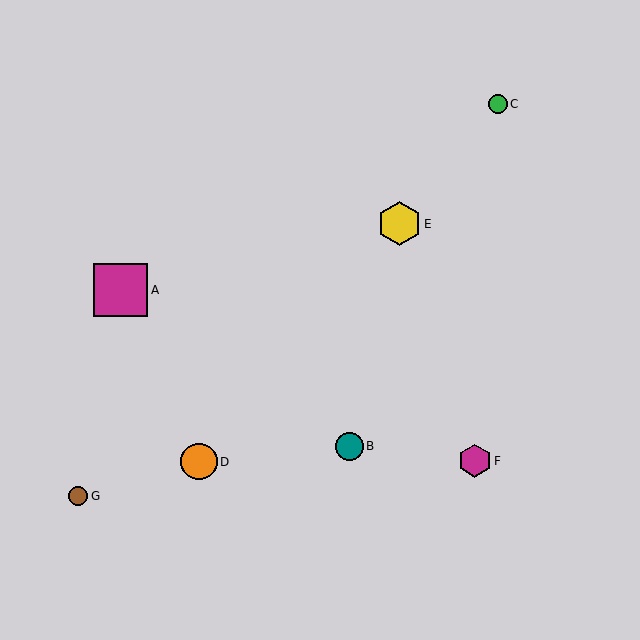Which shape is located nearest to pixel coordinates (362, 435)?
The teal circle (labeled B) at (349, 446) is nearest to that location.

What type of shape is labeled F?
Shape F is a magenta hexagon.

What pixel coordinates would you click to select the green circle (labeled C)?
Click at (498, 104) to select the green circle C.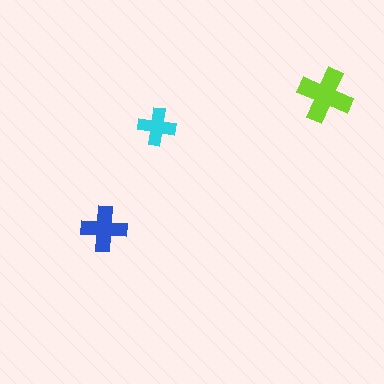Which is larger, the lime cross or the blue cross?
The lime one.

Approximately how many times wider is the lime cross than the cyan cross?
About 1.5 times wider.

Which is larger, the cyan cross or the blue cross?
The blue one.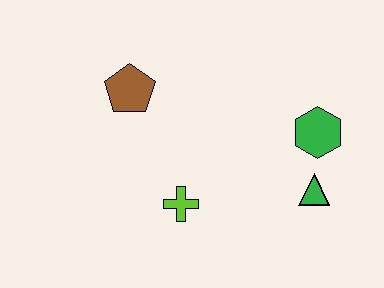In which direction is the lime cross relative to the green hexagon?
The lime cross is to the left of the green hexagon.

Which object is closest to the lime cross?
The brown pentagon is closest to the lime cross.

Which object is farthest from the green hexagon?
The brown pentagon is farthest from the green hexagon.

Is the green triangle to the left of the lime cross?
No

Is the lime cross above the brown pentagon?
No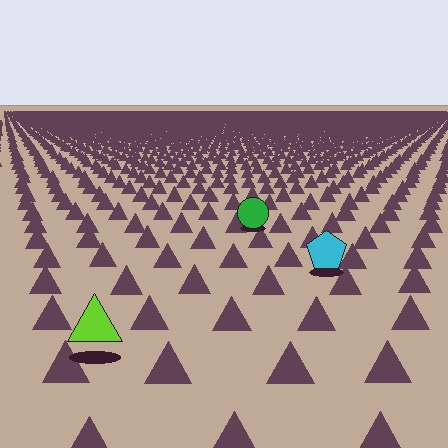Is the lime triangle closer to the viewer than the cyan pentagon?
Yes. The lime triangle is closer — you can tell from the texture gradient: the ground texture is coarser near it.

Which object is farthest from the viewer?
The green circle is farthest from the viewer. It appears smaller and the ground texture around it is denser.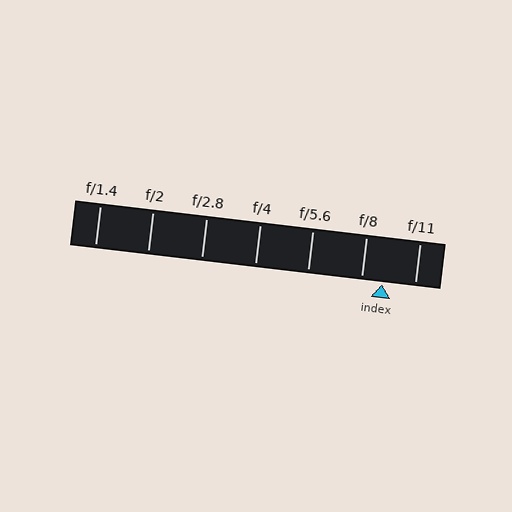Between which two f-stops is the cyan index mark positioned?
The index mark is between f/8 and f/11.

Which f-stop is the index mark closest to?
The index mark is closest to f/8.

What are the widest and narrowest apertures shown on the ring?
The widest aperture shown is f/1.4 and the narrowest is f/11.